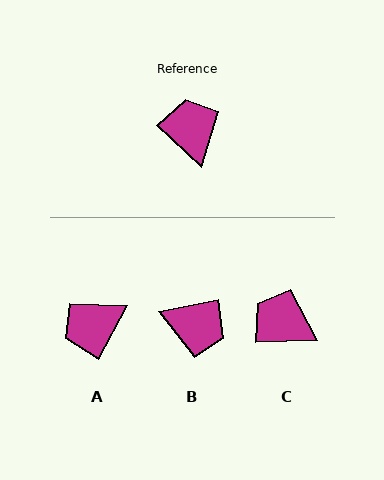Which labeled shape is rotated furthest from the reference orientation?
B, about 126 degrees away.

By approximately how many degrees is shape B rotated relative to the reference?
Approximately 126 degrees clockwise.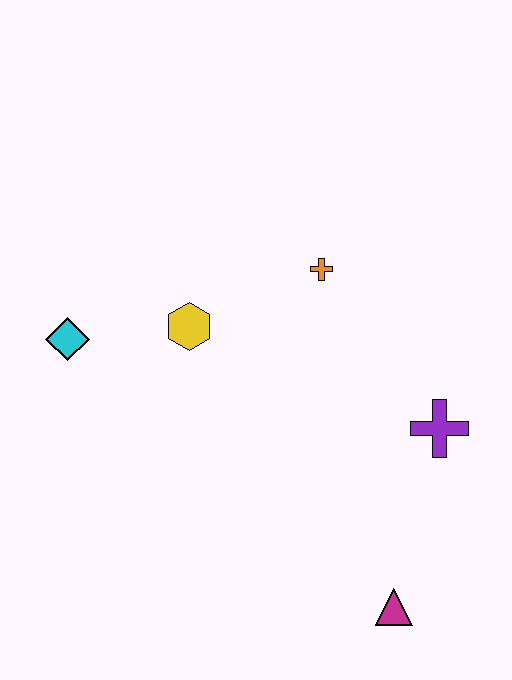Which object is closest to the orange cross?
The yellow hexagon is closest to the orange cross.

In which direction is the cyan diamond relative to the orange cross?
The cyan diamond is to the left of the orange cross.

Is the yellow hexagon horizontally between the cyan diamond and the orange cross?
Yes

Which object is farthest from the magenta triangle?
The cyan diamond is farthest from the magenta triangle.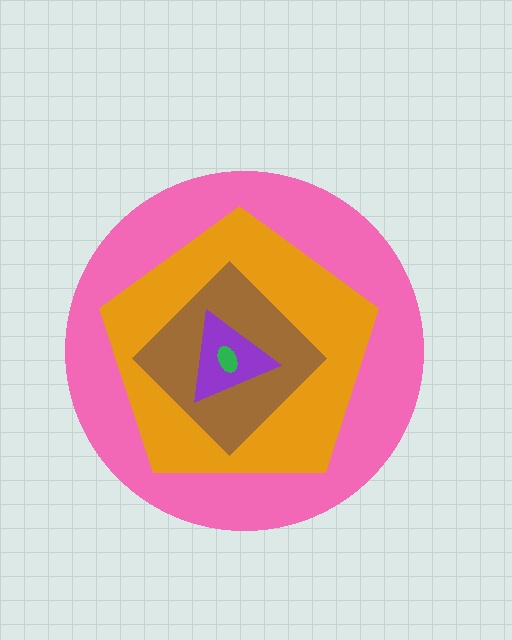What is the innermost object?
The green ellipse.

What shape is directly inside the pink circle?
The orange pentagon.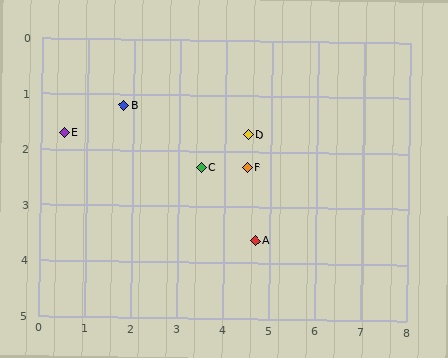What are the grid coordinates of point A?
Point A is at approximately (4.7, 3.6).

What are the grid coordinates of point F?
Point F is at approximately (4.5, 2.3).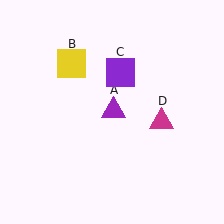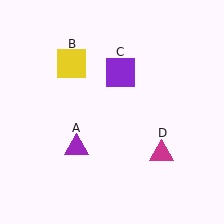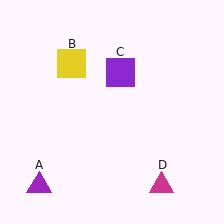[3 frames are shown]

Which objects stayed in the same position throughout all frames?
Yellow square (object B) and purple square (object C) remained stationary.